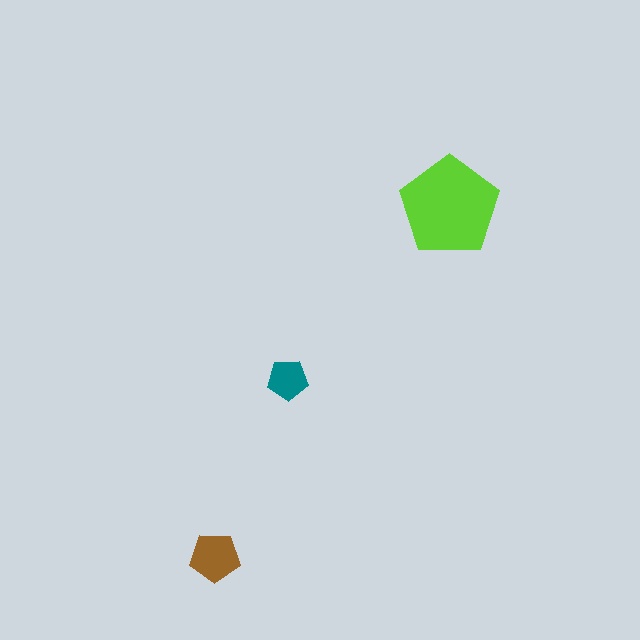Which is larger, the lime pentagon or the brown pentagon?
The lime one.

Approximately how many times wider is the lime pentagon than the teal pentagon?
About 2.5 times wider.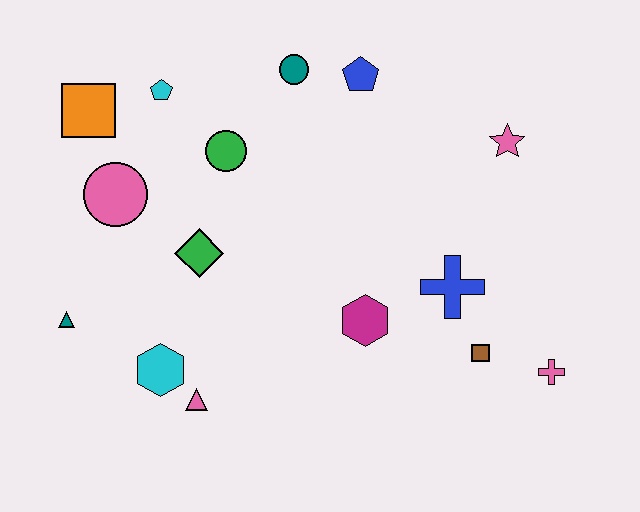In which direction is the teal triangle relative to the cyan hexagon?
The teal triangle is to the left of the cyan hexagon.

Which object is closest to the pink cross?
The brown square is closest to the pink cross.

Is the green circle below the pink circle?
No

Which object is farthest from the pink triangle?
The pink star is farthest from the pink triangle.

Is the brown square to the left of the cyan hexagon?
No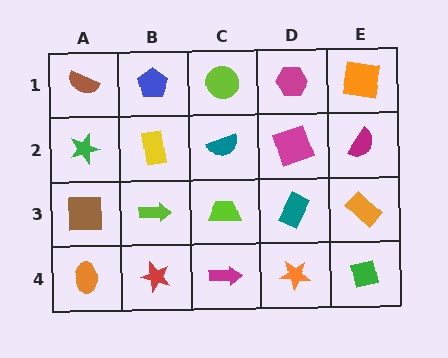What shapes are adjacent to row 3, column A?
A green star (row 2, column A), an orange ellipse (row 4, column A), a lime arrow (row 3, column B).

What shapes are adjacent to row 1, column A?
A green star (row 2, column A), a blue pentagon (row 1, column B).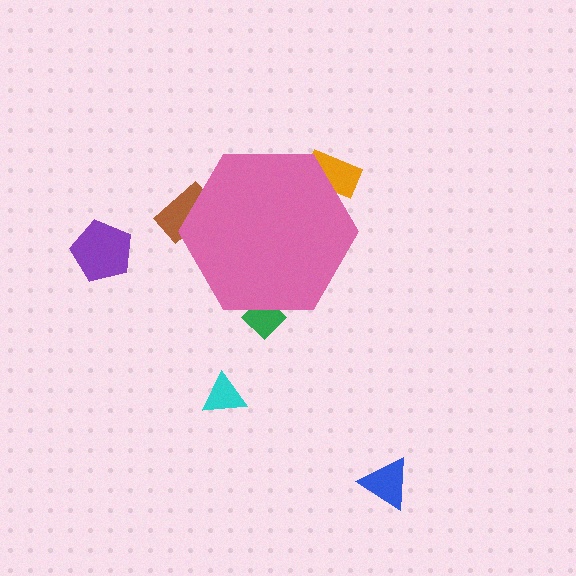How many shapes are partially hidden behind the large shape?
3 shapes are partially hidden.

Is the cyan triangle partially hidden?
No, the cyan triangle is fully visible.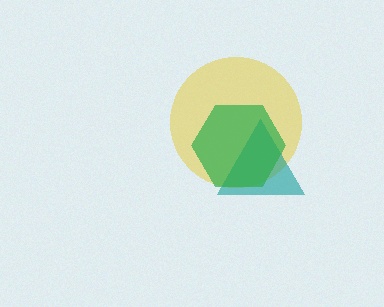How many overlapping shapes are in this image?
There are 3 overlapping shapes in the image.